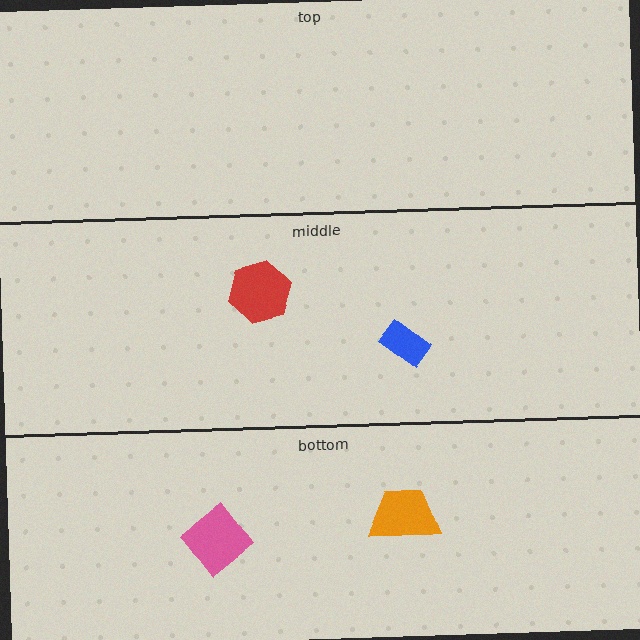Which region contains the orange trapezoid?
The bottom region.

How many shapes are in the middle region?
2.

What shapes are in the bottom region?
The orange trapezoid, the pink diamond.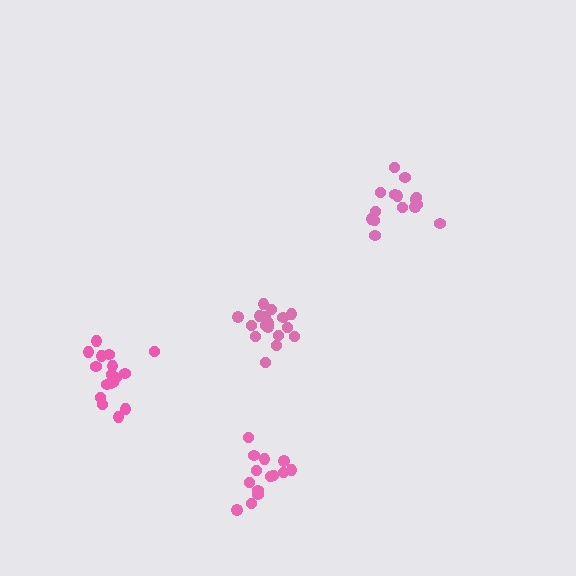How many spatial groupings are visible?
There are 4 spatial groupings.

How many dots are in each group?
Group 1: 15 dots, Group 2: 17 dots, Group 3: 17 dots, Group 4: 14 dots (63 total).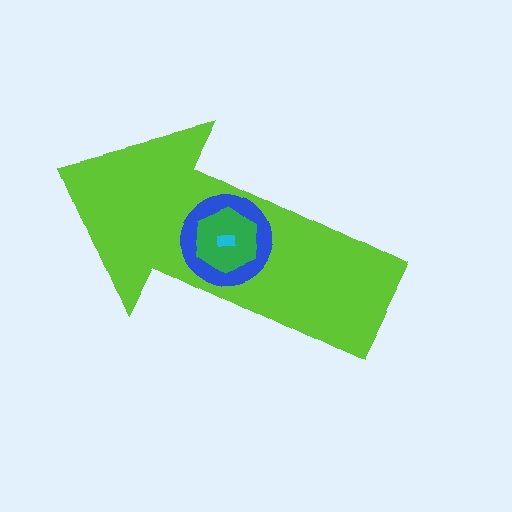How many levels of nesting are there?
4.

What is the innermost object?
The cyan rectangle.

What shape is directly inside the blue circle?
The green hexagon.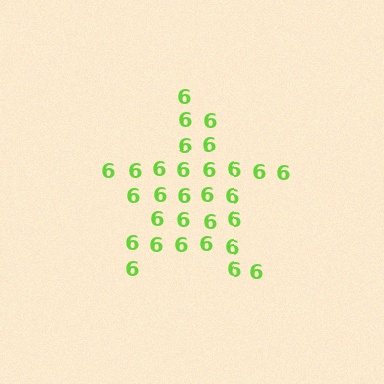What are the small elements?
The small elements are digit 6's.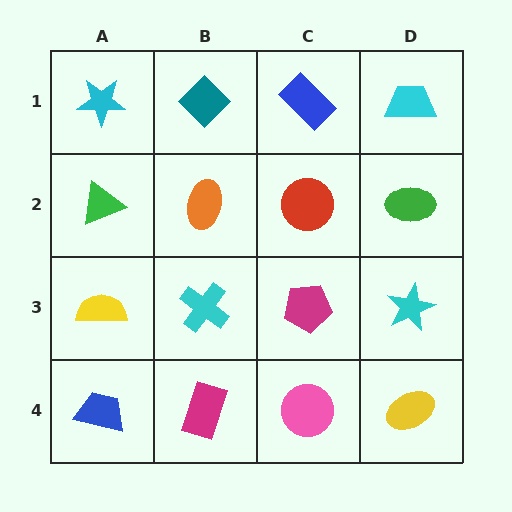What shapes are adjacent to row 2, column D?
A cyan trapezoid (row 1, column D), a cyan star (row 3, column D), a red circle (row 2, column C).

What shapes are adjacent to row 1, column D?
A green ellipse (row 2, column D), a blue rectangle (row 1, column C).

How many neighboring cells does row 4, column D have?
2.